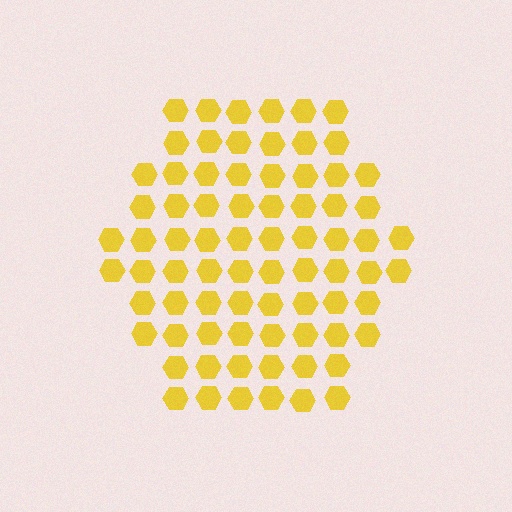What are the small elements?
The small elements are hexagons.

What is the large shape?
The large shape is a hexagon.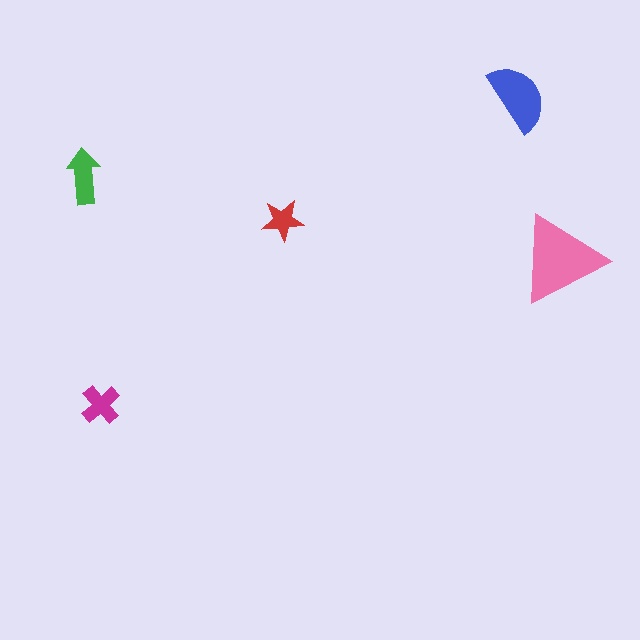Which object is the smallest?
The red star.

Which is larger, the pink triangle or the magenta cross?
The pink triangle.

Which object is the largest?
The pink triangle.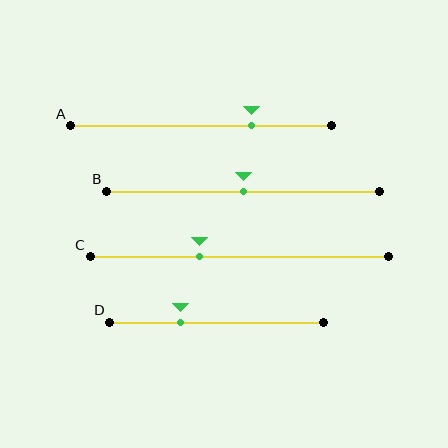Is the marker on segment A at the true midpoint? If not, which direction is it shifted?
No, the marker on segment A is shifted to the right by about 19% of the segment length.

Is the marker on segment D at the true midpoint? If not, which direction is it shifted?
No, the marker on segment D is shifted to the left by about 17% of the segment length.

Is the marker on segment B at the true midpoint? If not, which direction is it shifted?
Yes, the marker on segment B is at the true midpoint.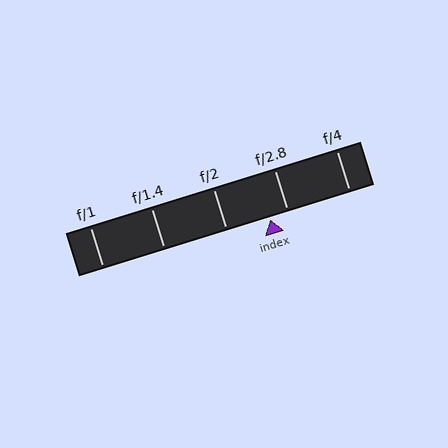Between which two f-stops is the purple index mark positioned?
The index mark is between f/2 and f/2.8.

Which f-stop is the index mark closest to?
The index mark is closest to f/2.8.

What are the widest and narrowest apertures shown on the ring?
The widest aperture shown is f/1 and the narrowest is f/4.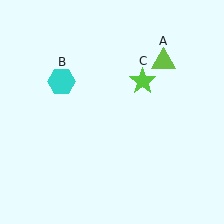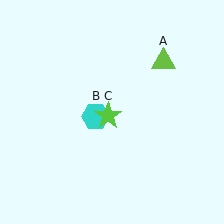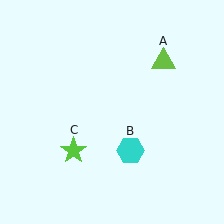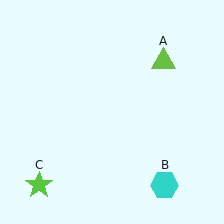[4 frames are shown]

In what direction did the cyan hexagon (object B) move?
The cyan hexagon (object B) moved down and to the right.